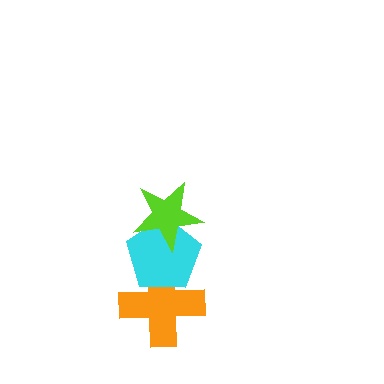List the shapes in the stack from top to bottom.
From top to bottom: the lime star, the cyan pentagon, the orange cross.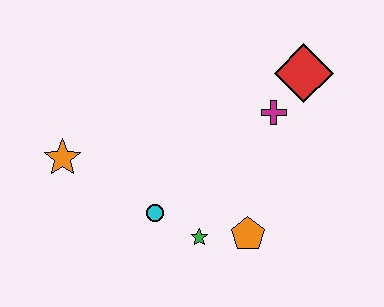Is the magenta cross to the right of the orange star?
Yes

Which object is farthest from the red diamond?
The orange star is farthest from the red diamond.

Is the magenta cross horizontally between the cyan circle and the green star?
No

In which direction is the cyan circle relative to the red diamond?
The cyan circle is to the left of the red diamond.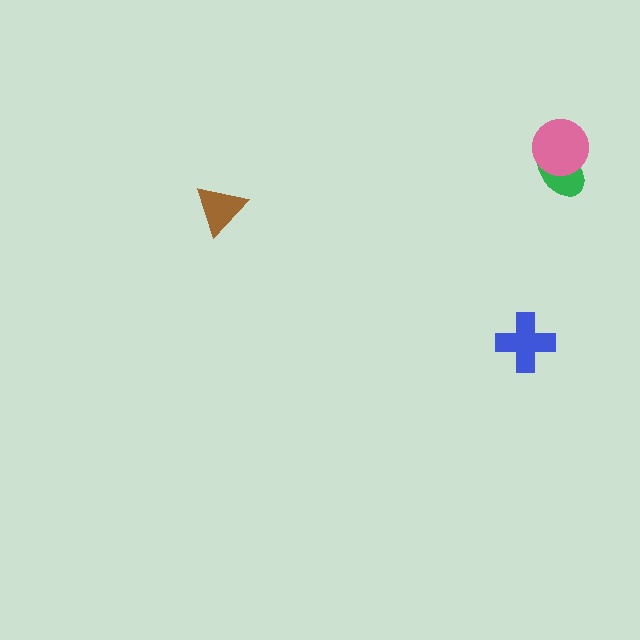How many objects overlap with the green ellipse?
1 object overlaps with the green ellipse.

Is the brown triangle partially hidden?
No, no other shape covers it.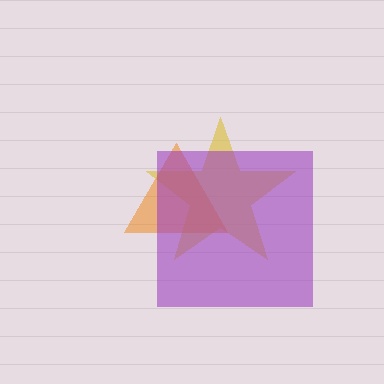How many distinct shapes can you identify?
There are 3 distinct shapes: a yellow star, an orange triangle, a purple square.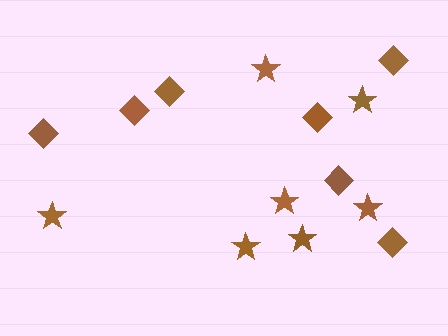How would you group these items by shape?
There are 2 groups: one group of diamonds (7) and one group of stars (7).